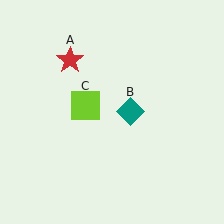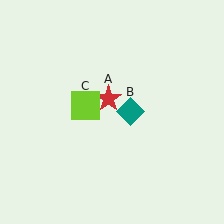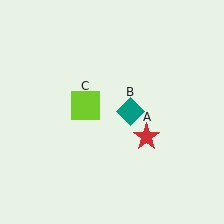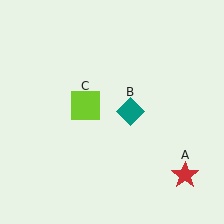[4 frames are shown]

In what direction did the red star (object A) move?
The red star (object A) moved down and to the right.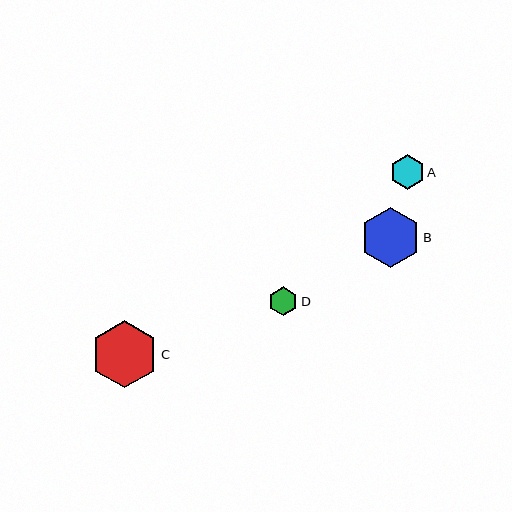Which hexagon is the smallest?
Hexagon D is the smallest with a size of approximately 29 pixels.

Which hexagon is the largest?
Hexagon C is the largest with a size of approximately 67 pixels.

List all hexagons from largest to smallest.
From largest to smallest: C, B, A, D.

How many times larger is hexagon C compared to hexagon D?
Hexagon C is approximately 2.3 times the size of hexagon D.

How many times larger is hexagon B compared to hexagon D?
Hexagon B is approximately 2.1 times the size of hexagon D.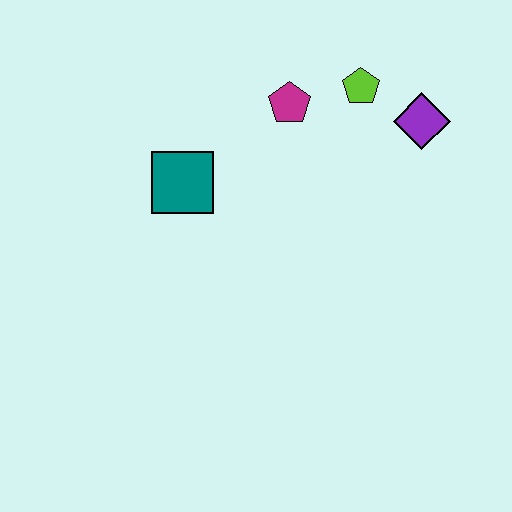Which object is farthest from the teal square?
The purple diamond is farthest from the teal square.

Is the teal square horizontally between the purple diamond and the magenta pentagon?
No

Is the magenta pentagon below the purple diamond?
No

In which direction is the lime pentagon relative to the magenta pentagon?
The lime pentagon is to the right of the magenta pentagon.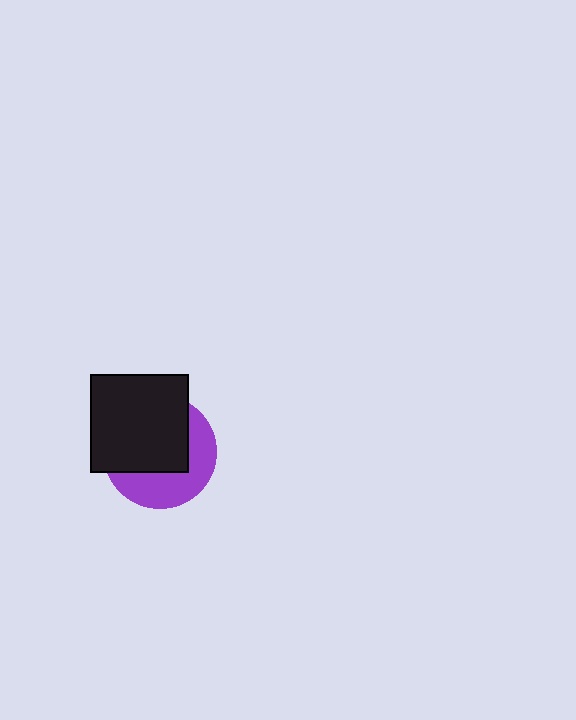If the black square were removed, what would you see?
You would see the complete purple circle.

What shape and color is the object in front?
The object in front is a black square.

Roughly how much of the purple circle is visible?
A small part of it is visible (roughly 41%).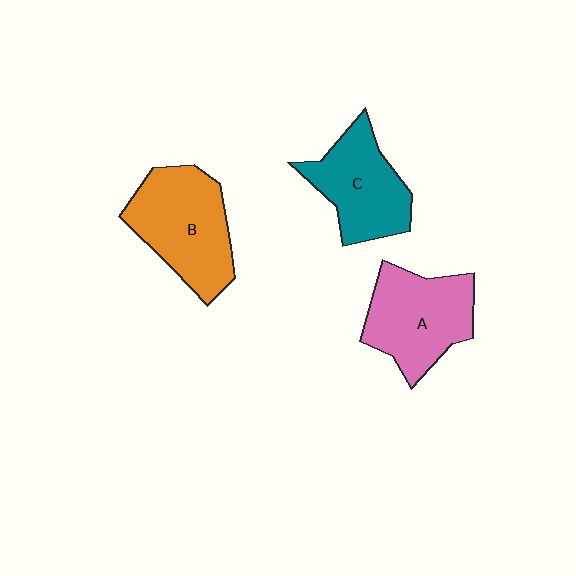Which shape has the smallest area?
Shape C (teal).